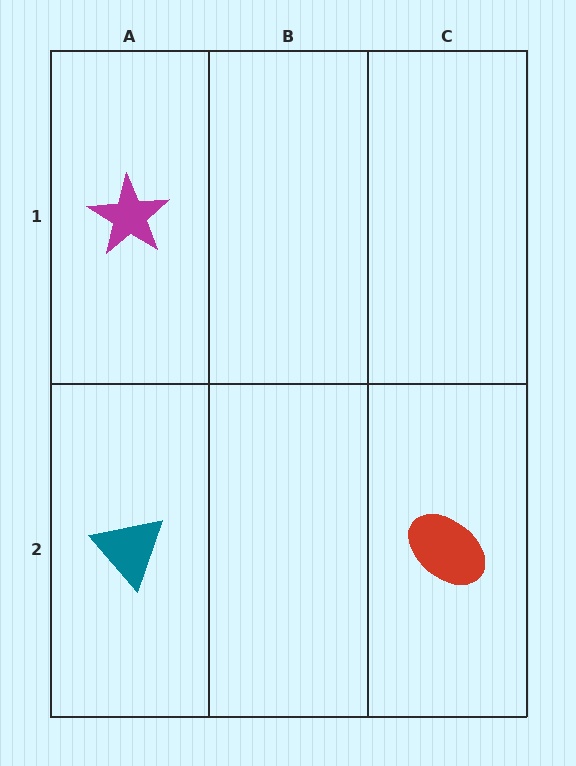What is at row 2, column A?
A teal triangle.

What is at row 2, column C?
A red ellipse.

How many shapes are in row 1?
1 shape.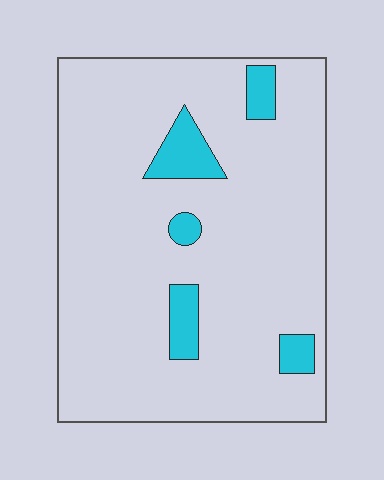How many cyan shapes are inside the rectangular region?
5.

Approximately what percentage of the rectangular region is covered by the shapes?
Approximately 10%.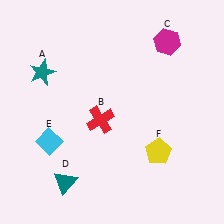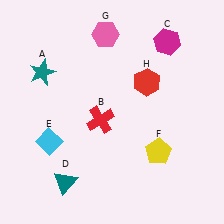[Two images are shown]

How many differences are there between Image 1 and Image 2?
There are 2 differences between the two images.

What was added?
A pink hexagon (G), a red hexagon (H) were added in Image 2.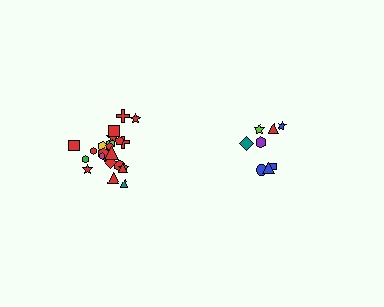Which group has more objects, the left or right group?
The left group.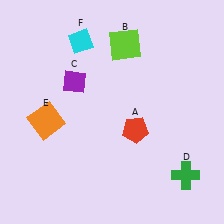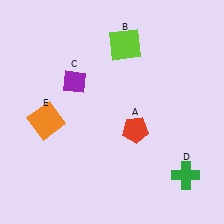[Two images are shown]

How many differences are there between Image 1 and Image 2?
There is 1 difference between the two images.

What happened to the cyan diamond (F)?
The cyan diamond (F) was removed in Image 2. It was in the top-left area of Image 1.